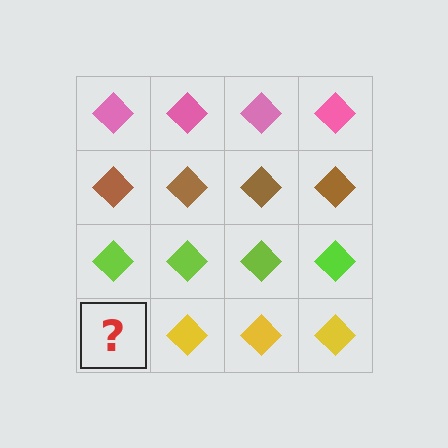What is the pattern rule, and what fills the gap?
The rule is that each row has a consistent color. The gap should be filled with a yellow diamond.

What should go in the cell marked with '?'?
The missing cell should contain a yellow diamond.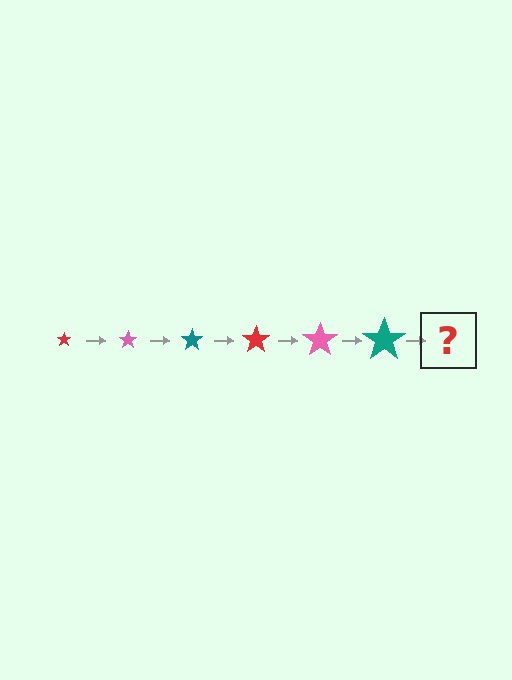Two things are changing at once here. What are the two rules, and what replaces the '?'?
The two rules are that the star grows larger each step and the color cycles through red, pink, and teal. The '?' should be a red star, larger than the previous one.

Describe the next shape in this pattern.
It should be a red star, larger than the previous one.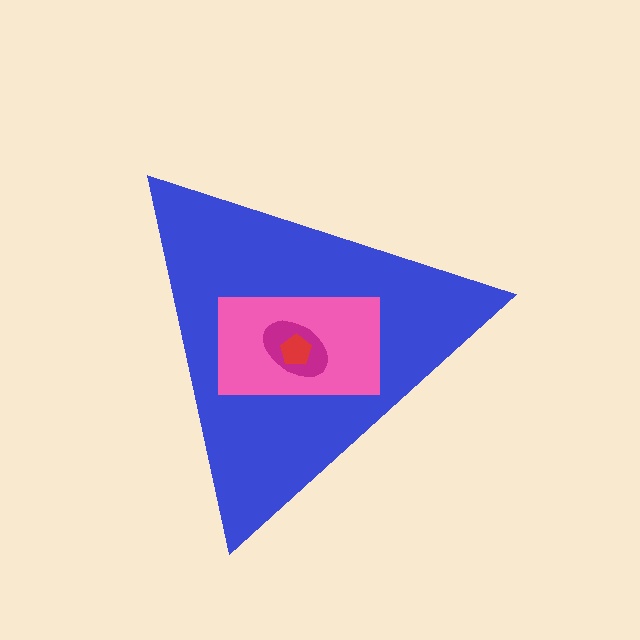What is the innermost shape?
The red pentagon.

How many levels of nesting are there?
4.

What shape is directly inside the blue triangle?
The pink rectangle.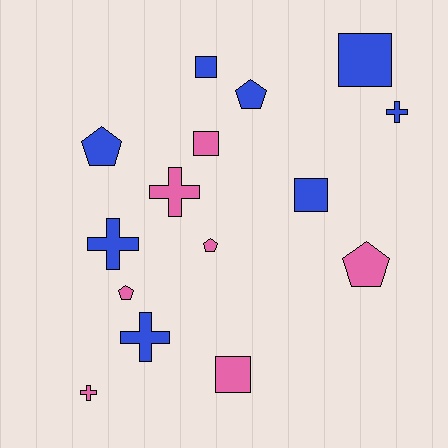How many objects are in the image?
There are 15 objects.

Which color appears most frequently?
Blue, with 8 objects.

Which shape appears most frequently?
Pentagon, with 5 objects.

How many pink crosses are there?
There are 2 pink crosses.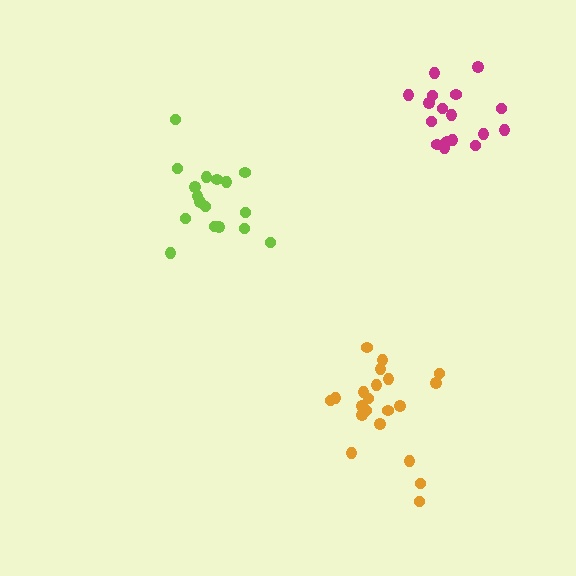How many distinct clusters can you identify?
There are 3 distinct clusters.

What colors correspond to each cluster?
The clusters are colored: orange, lime, magenta.